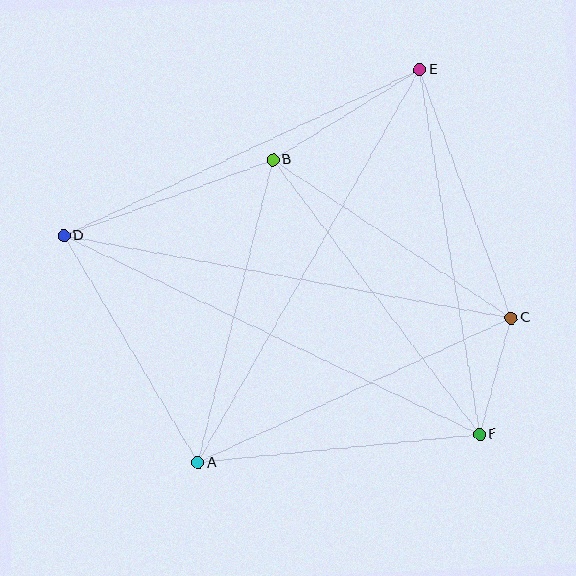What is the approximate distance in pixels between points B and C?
The distance between B and C is approximately 286 pixels.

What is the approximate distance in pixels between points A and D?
The distance between A and D is approximately 264 pixels.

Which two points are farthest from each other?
Points D and F are farthest from each other.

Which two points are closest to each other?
Points C and F are closest to each other.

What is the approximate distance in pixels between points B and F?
The distance between B and F is approximately 344 pixels.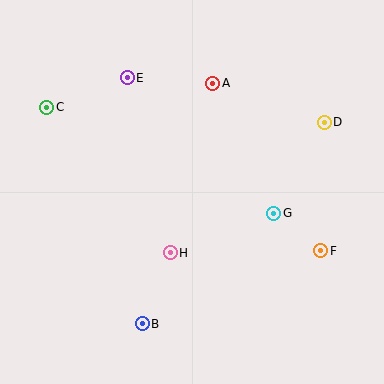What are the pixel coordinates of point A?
Point A is at (213, 83).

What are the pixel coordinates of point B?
Point B is at (142, 324).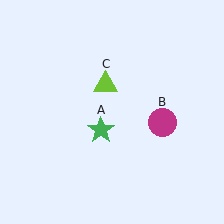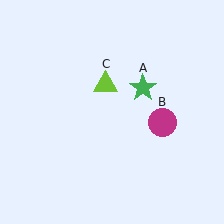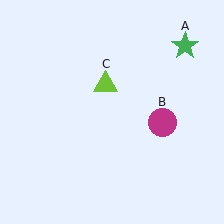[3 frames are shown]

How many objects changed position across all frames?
1 object changed position: green star (object A).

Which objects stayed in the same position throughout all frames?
Magenta circle (object B) and lime triangle (object C) remained stationary.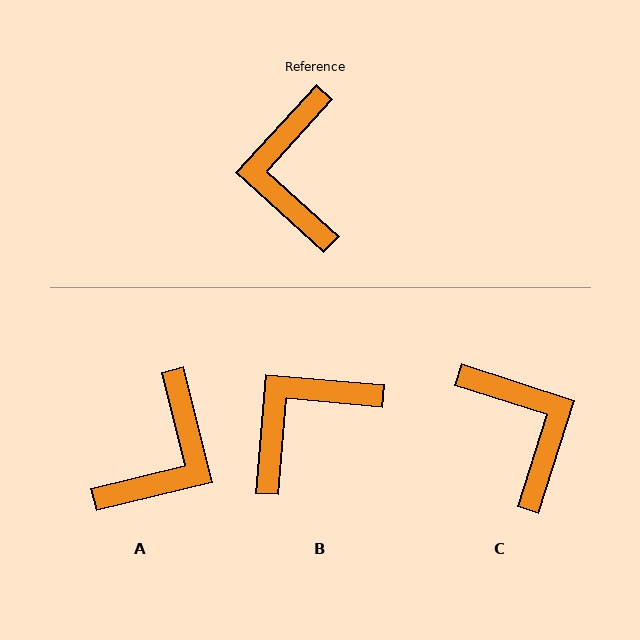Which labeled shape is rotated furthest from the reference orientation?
C, about 155 degrees away.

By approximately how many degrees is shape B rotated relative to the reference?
Approximately 52 degrees clockwise.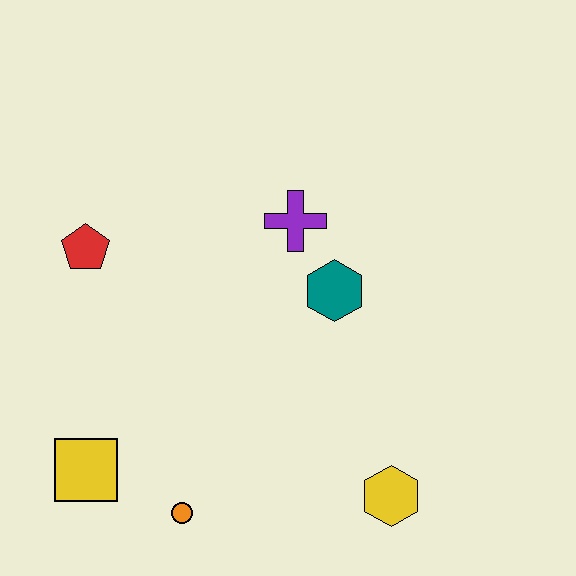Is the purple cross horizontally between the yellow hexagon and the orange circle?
Yes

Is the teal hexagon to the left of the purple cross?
No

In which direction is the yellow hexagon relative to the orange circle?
The yellow hexagon is to the right of the orange circle.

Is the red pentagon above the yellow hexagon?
Yes